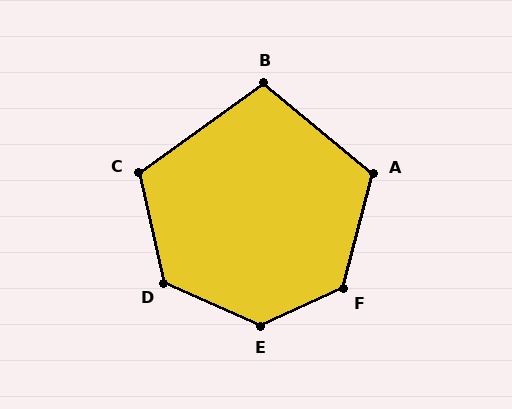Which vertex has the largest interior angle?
E, at approximately 132 degrees.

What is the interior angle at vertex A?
Approximately 115 degrees (obtuse).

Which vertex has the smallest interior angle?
B, at approximately 105 degrees.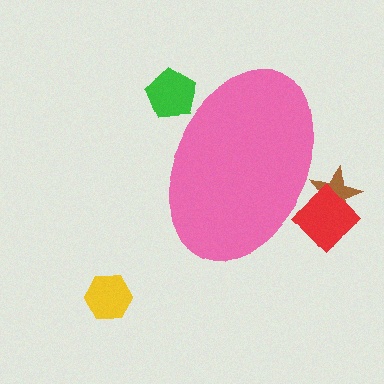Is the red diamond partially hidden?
Yes, the red diamond is partially hidden behind the pink ellipse.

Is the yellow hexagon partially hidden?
No, the yellow hexagon is fully visible.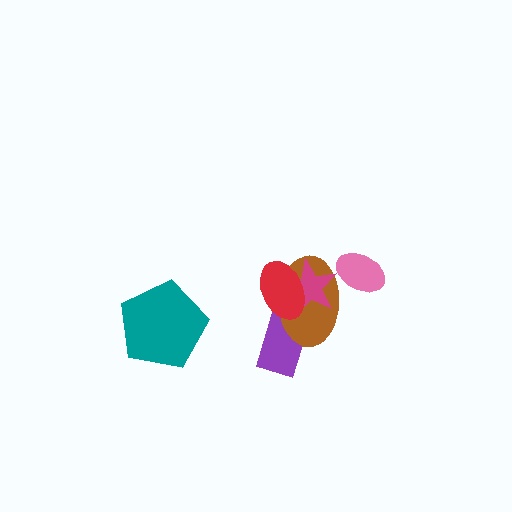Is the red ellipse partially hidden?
No, no other shape covers it.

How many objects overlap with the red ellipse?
3 objects overlap with the red ellipse.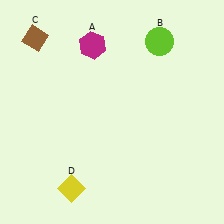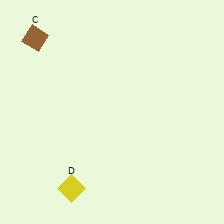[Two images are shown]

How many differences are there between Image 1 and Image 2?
There are 2 differences between the two images.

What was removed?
The magenta hexagon (A), the lime circle (B) were removed in Image 2.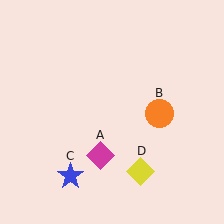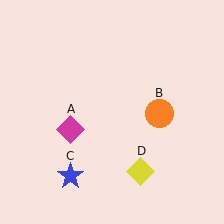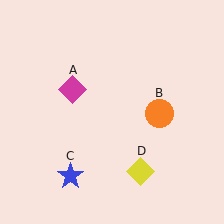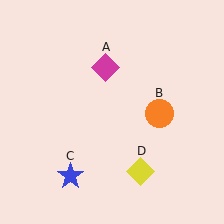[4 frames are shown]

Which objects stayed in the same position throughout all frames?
Orange circle (object B) and blue star (object C) and yellow diamond (object D) remained stationary.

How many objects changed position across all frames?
1 object changed position: magenta diamond (object A).